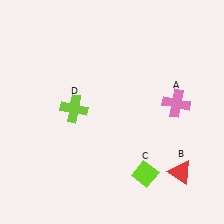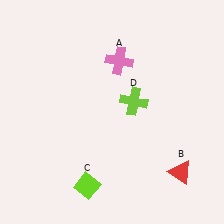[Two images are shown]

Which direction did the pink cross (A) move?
The pink cross (A) moved left.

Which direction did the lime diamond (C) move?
The lime diamond (C) moved left.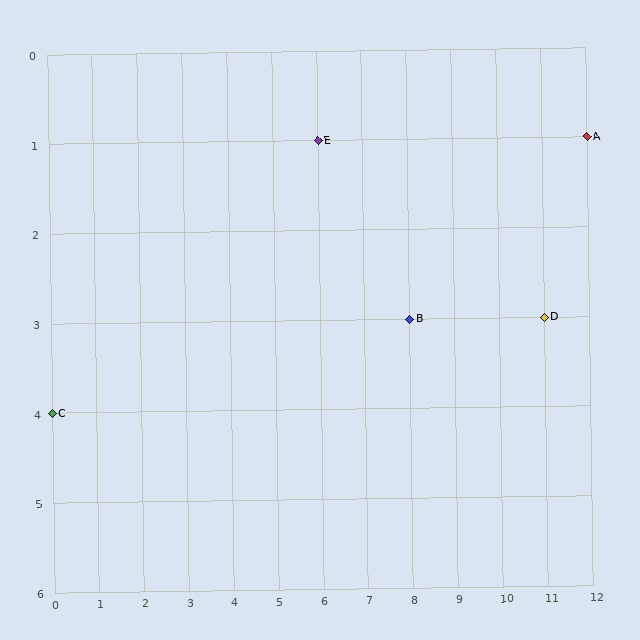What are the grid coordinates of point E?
Point E is at grid coordinates (6, 1).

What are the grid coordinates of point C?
Point C is at grid coordinates (0, 4).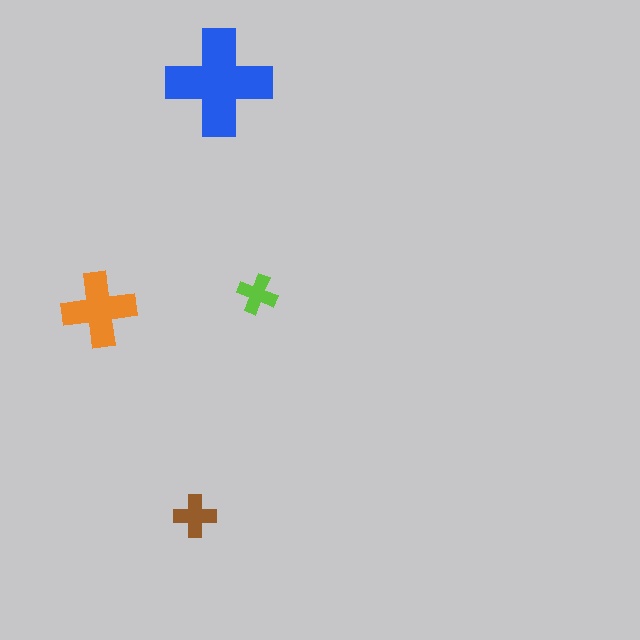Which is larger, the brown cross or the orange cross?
The orange one.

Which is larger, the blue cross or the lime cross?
The blue one.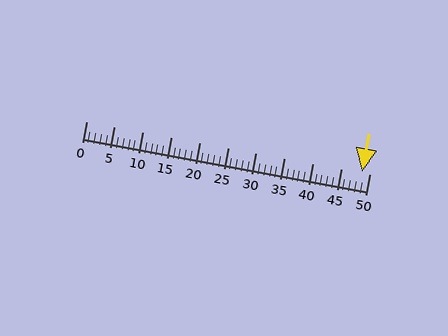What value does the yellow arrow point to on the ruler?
The yellow arrow points to approximately 49.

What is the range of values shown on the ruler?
The ruler shows values from 0 to 50.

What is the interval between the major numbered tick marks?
The major tick marks are spaced 5 units apart.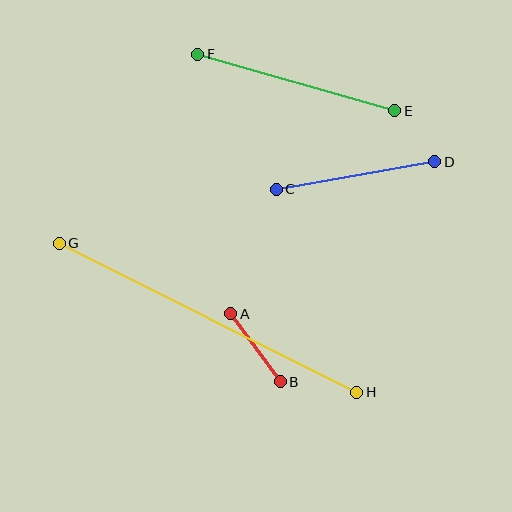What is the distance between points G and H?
The distance is approximately 333 pixels.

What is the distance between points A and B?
The distance is approximately 84 pixels.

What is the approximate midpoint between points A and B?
The midpoint is at approximately (255, 348) pixels.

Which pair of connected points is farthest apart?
Points G and H are farthest apart.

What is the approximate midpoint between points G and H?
The midpoint is at approximately (208, 318) pixels.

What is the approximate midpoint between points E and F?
The midpoint is at approximately (296, 83) pixels.